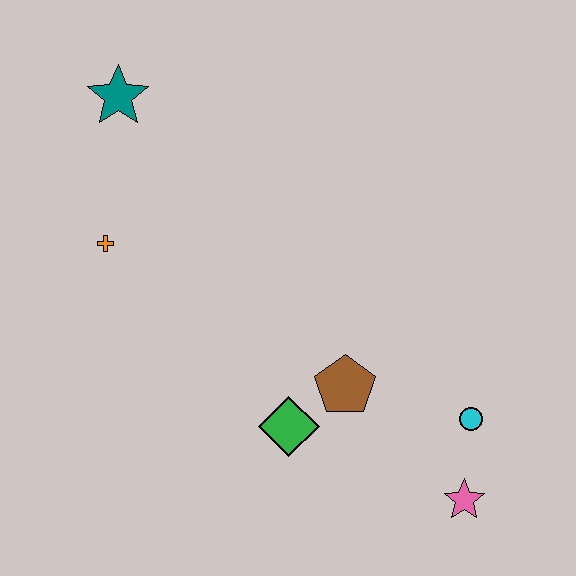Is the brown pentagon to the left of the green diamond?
No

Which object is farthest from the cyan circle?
The teal star is farthest from the cyan circle.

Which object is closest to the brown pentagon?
The green diamond is closest to the brown pentagon.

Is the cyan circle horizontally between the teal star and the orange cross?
No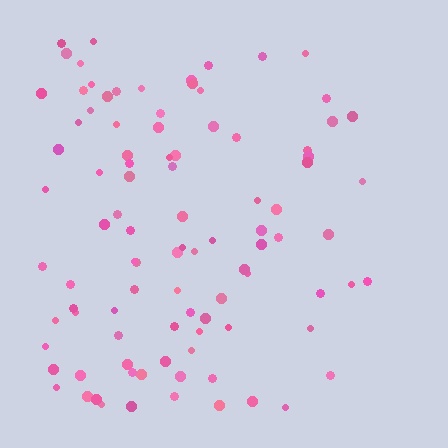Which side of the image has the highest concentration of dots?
The left.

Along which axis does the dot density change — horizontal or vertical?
Horizontal.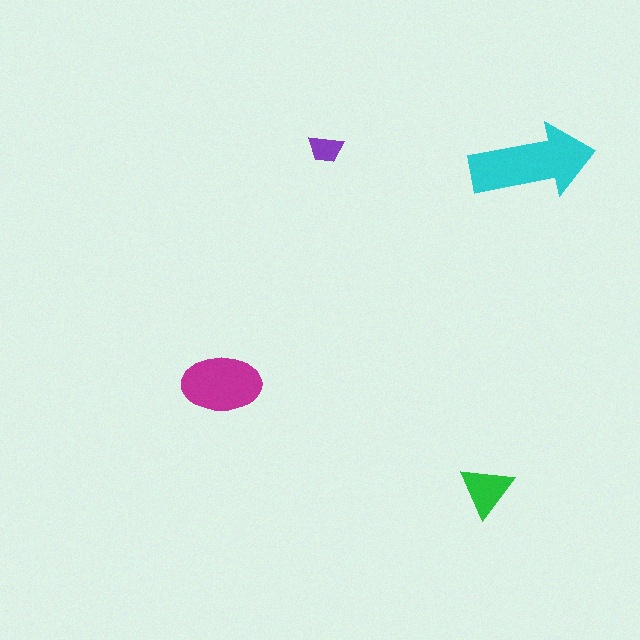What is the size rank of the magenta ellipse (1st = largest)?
2nd.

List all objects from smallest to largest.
The purple trapezoid, the green triangle, the magenta ellipse, the cyan arrow.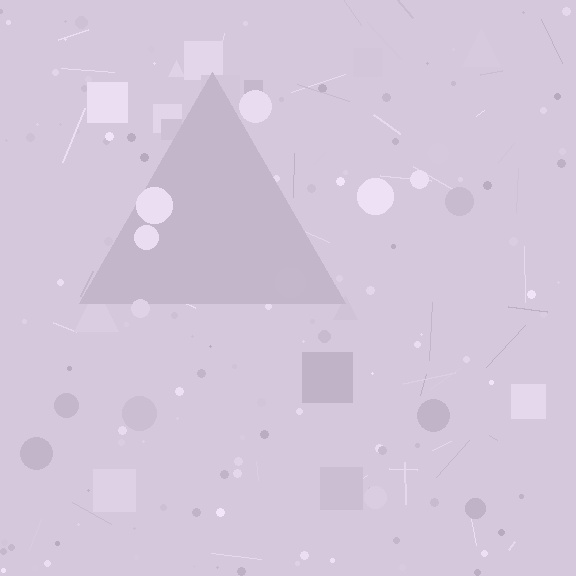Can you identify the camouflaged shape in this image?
The camouflaged shape is a triangle.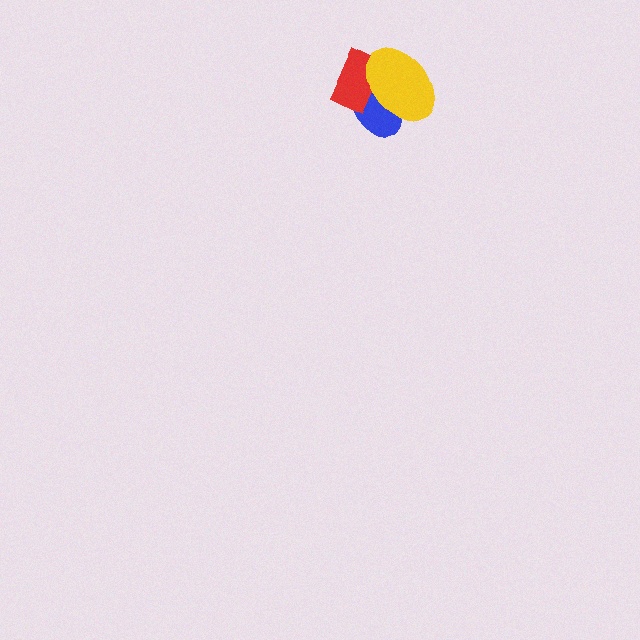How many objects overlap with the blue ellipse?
2 objects overlap with the blue ellipse.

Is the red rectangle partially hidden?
Yes, it is partially covered by another shape.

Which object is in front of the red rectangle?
The yellow ellipse is in front of the red rectangle.